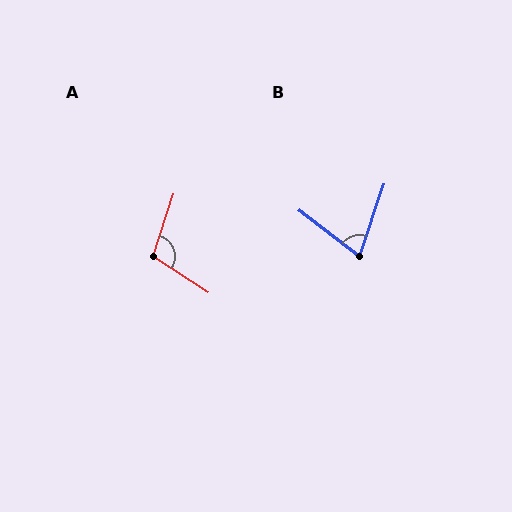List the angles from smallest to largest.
B (71°), A (105°).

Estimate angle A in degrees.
Approximately 105 degrees.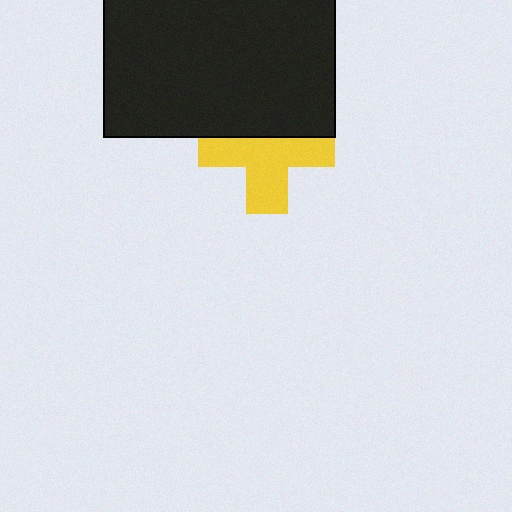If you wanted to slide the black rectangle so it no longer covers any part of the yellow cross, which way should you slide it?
Slide it up — that is the most direct way to separate the two shapes.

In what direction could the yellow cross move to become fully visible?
The yellow cross could move down. That would shift it out from behind the black rectangle entirely.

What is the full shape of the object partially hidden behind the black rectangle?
The partially hidden object is a yellow cross.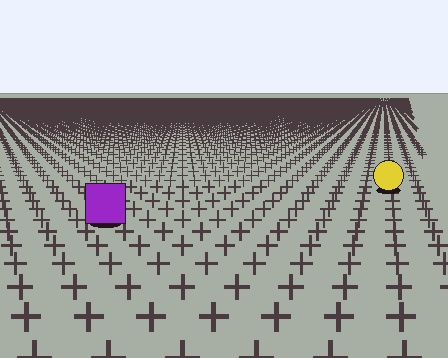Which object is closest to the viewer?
The purple square is closest. The texture marks near it are larger and more spread out.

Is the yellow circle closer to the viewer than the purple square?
No. The purple square is closer — you can tell from the texture gradient: the ground texture is coarser near it.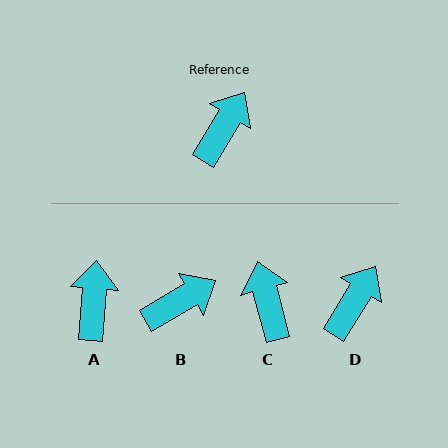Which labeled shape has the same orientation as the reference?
D.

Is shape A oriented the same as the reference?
No, it is off by about 27 degrees.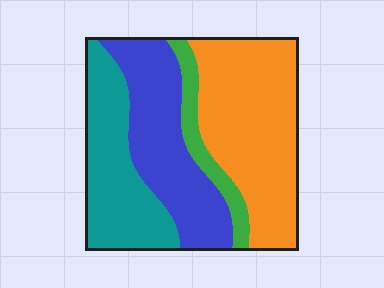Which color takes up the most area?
Orange, at roughly 40%.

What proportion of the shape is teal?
Teal covers 25% of the shape.